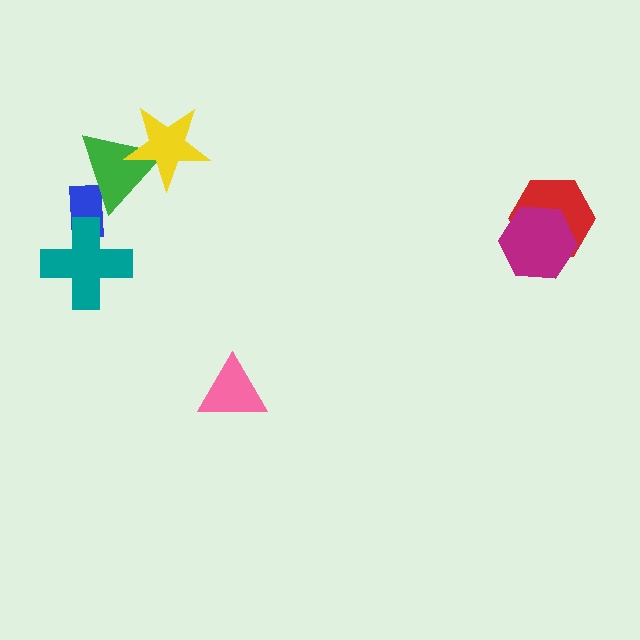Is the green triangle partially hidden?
Yes, it is partially covered by another shape.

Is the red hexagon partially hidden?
Yes, it is partially covered by another shape.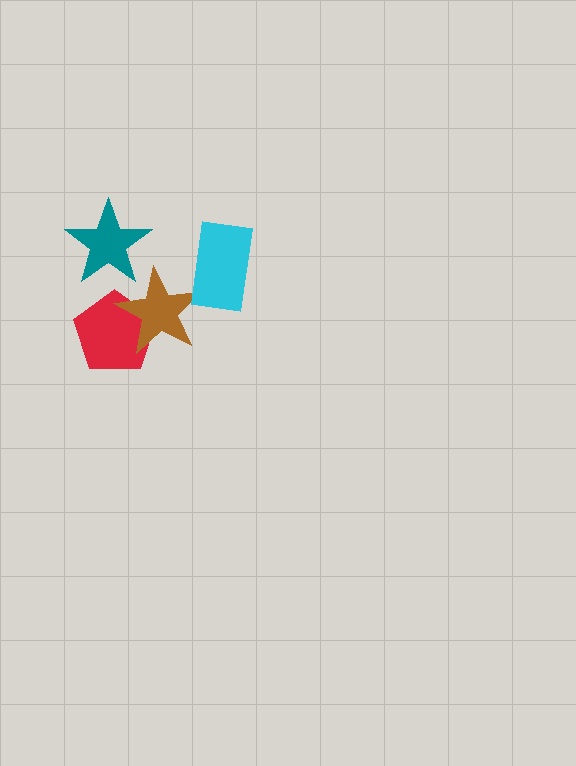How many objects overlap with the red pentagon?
1 object overlaps with the red pentagon.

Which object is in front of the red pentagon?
The brown star is in front of the red pentagon.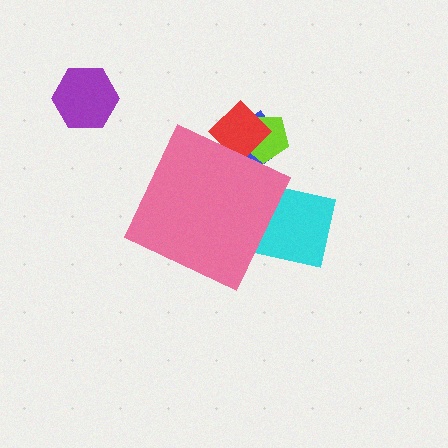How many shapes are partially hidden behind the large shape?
4 shapes are partially hidden.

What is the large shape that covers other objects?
A pink diamond.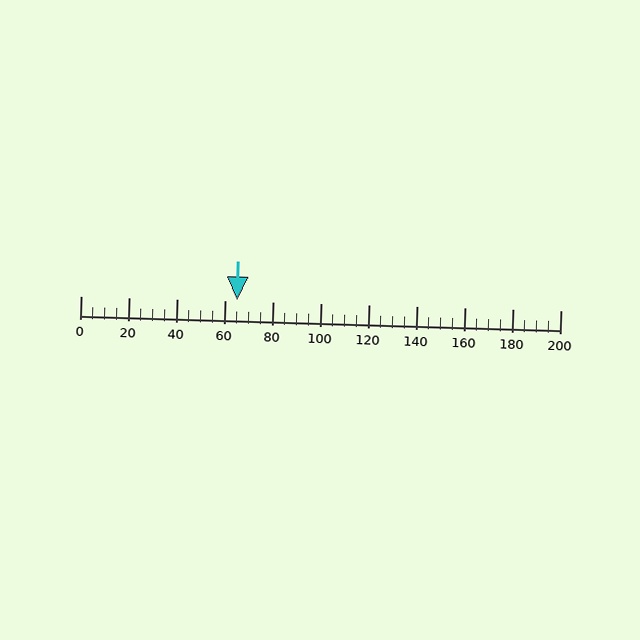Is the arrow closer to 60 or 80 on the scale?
The arrow is closer to 60.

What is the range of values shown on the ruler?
The ruler shows values from 0 to 200.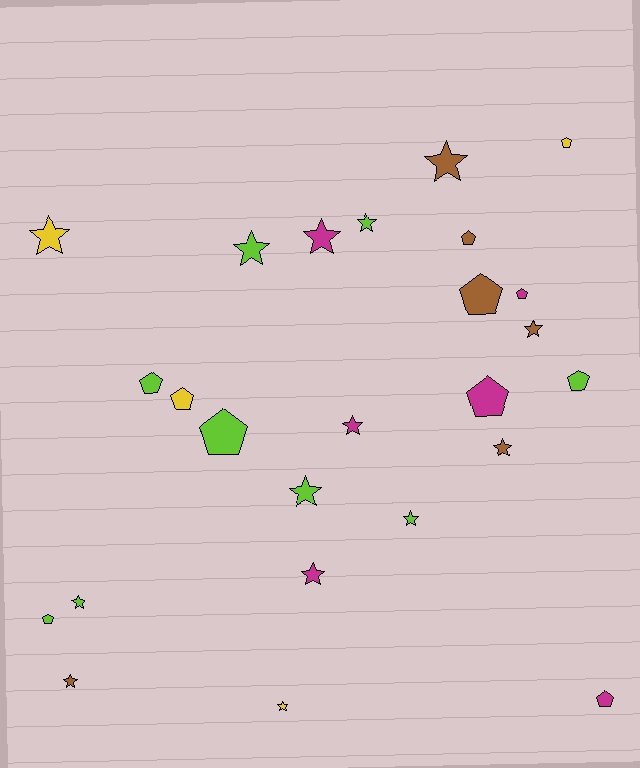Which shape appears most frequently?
Star, with 14 objects.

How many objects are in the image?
There are 25 objects.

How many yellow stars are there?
There are 2 yellow stars.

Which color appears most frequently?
Lime, with 9 objects.